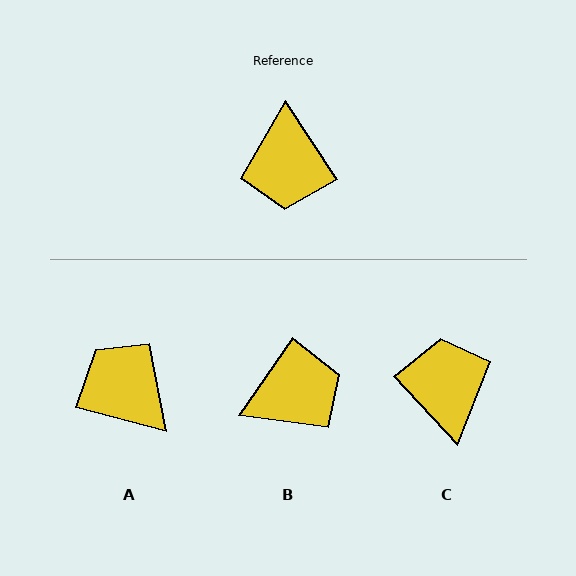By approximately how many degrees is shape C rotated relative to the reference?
Approximately 170 degrees clockwise.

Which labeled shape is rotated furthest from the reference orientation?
C, about 170 degrees away.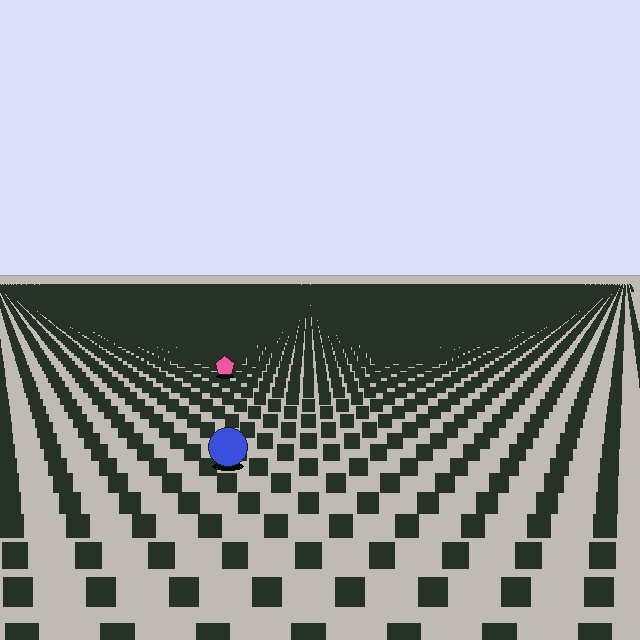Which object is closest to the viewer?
The blue circle is closest. The texture marks near it are larger and more spread out.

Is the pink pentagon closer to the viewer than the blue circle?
No. The blue circle is closer — you can tell from the texture gradient: the ground texture is coarser near it.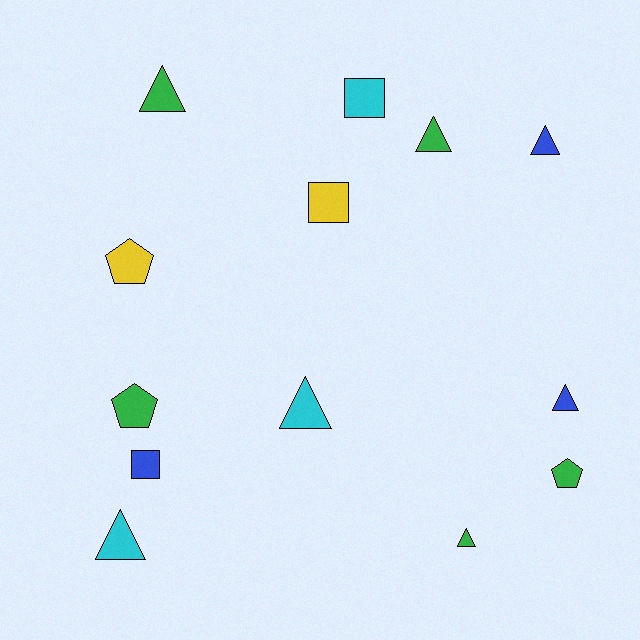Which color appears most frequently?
Green, with 5 objects.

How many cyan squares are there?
There is 1 cyan square.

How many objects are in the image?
There are 13 objects.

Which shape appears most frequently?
Triangle, with 7 objects.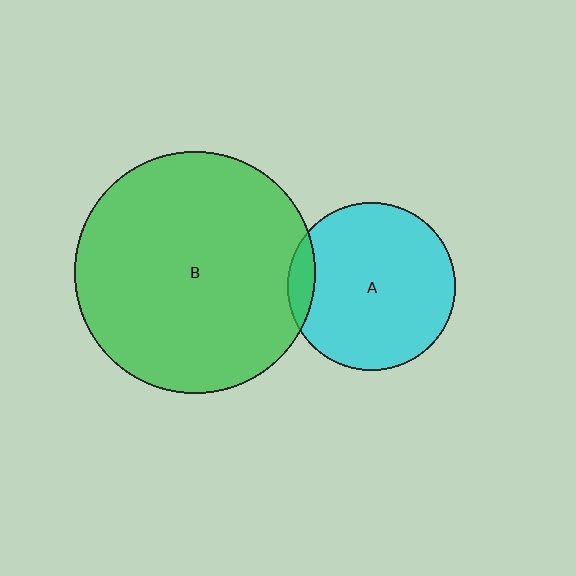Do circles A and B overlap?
Yes.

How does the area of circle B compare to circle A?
Approximately 2.1 times.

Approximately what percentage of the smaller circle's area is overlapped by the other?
Approximately 10%.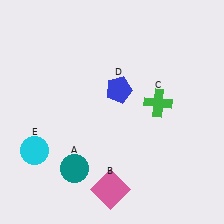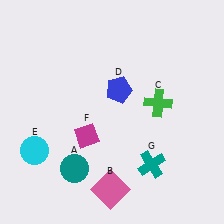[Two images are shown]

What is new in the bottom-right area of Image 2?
A teal cross (G) was added in the bottom-right area of Image 2.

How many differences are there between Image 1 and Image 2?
There are 2 differences between the two images.